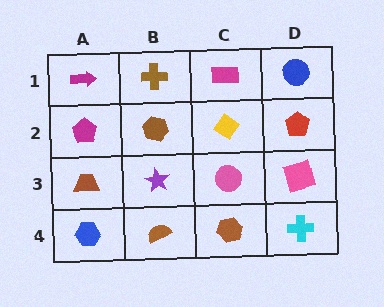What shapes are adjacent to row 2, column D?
A blue circle (row 1, column D), a pink square (row 3, column D), a yellow diamond (row 2, column C).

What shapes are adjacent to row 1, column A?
A magenta pentagon (row 2, column A), a brown cross (row 1, column B).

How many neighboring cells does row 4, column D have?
2.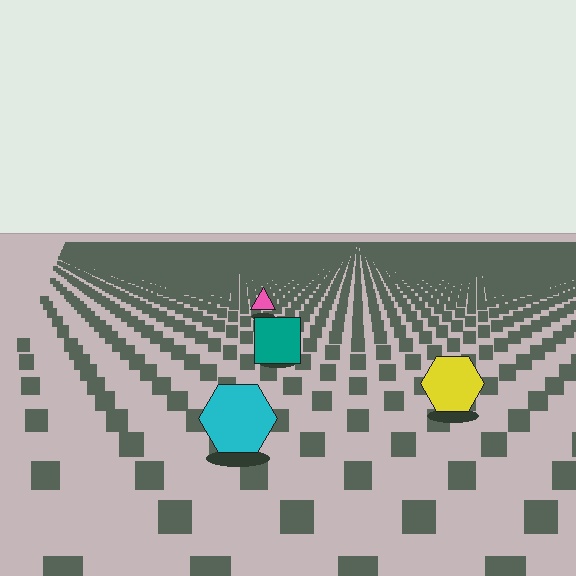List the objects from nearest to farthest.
From nearest to farthest: the cyan hexagon, the yellow hexagon, the teal square, the pink triangle.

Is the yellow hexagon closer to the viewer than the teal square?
Yes. The yellow hexagon is closer — you can tell from the texture gradient: the ground texture is coarser near it.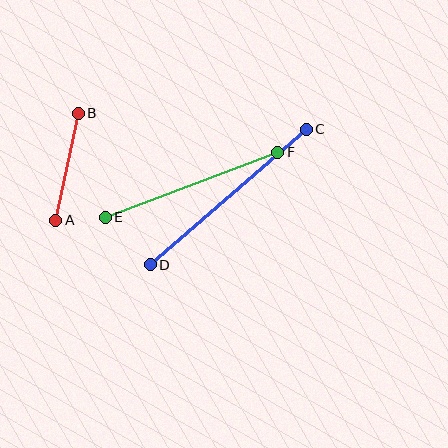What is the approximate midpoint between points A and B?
The midpoint is at approximately (67, 167) pixels.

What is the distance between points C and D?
The distance is approximately 207 pixels.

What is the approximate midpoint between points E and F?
The midpoint is at approximately (192, 185) pixels.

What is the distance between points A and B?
The distance is approximately 109 pixels.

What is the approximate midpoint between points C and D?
The midpoint is at approximately (228, 197) pixels.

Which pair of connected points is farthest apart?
Points C and D are farthest apart.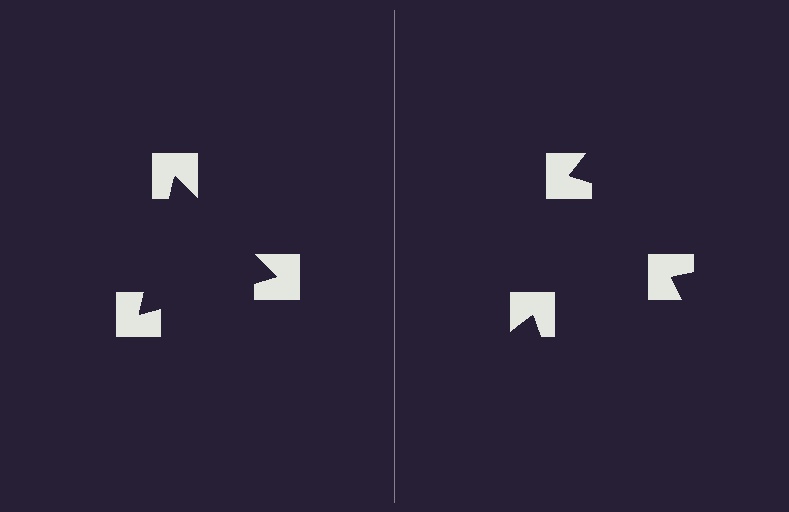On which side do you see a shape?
An illusory triangle appears on the left side. On the right side the wedge cuts are rotated, so no coherent shape forms.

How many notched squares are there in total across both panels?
6 — 3 on each side.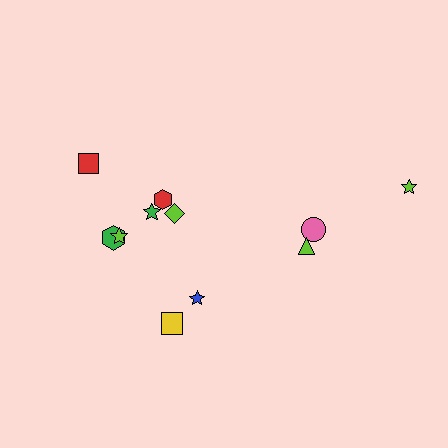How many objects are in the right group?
There are 3 objects.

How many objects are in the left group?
There are 8 objects.